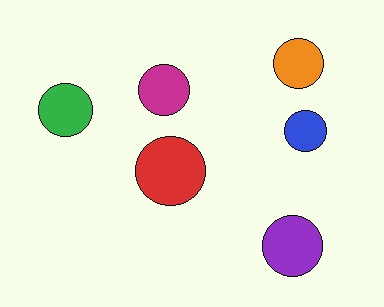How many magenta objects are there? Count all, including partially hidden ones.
There is 1 magenta object.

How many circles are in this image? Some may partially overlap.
There are 6 circles.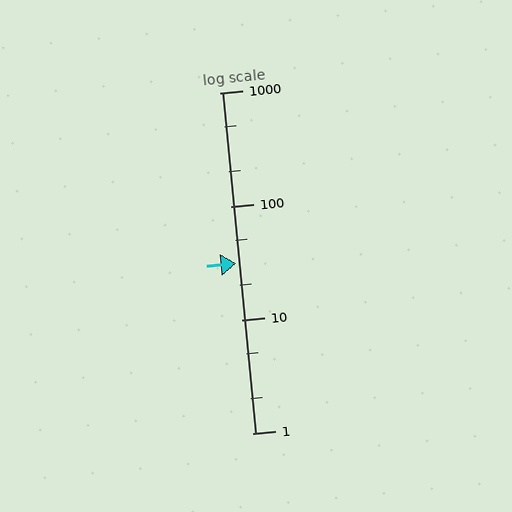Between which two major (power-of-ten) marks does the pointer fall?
The pointer is between 10 and 100.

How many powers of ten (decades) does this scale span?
The scale spans 3 decades, from 1 to 1000.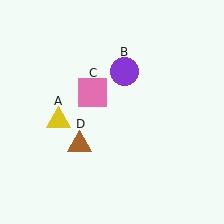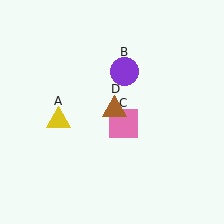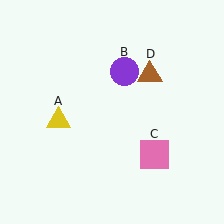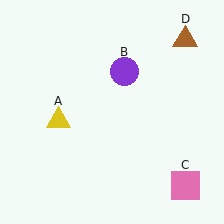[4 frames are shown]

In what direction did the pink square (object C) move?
The pink square (object C) moved down and to the right.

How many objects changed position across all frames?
2 objects changed position: pink square (object C), brown triangle (object D).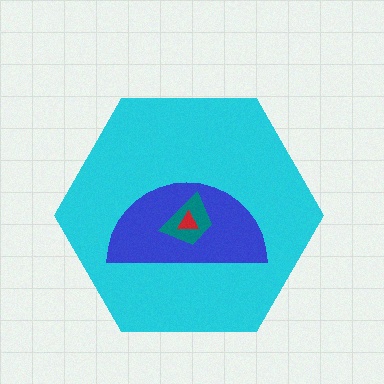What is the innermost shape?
The red triangle.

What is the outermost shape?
The cyan hexagon.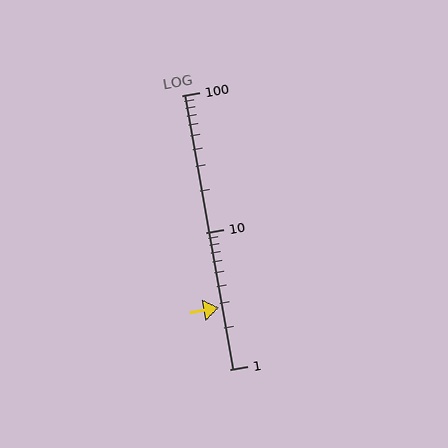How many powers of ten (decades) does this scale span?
The scale spans 2 decades, from 1 to 100.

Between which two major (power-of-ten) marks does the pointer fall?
The pointer is between 1 and 10.